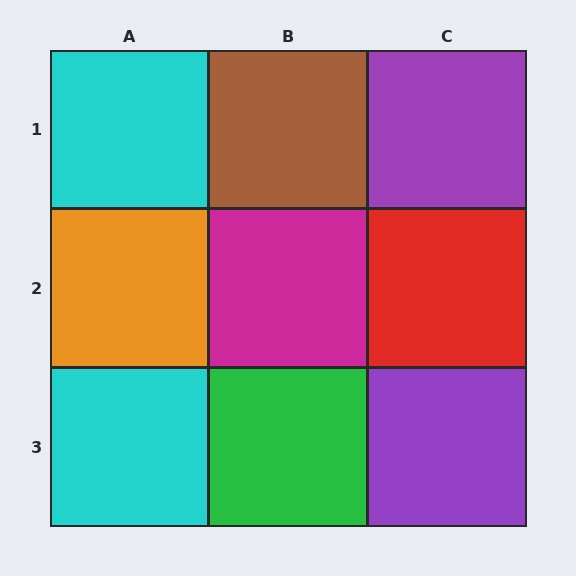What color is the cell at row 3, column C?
Purple.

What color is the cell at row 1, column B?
Brown.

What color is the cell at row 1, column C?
Purple.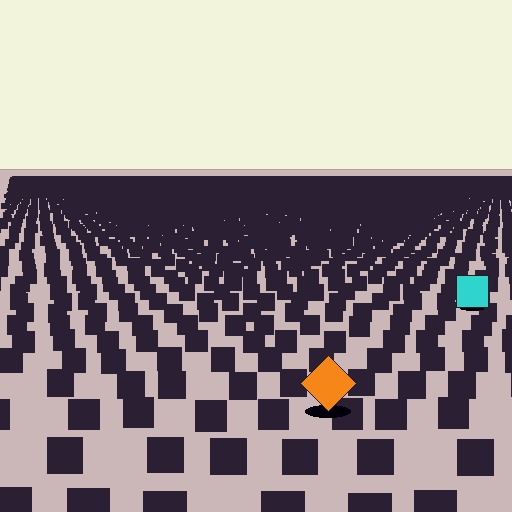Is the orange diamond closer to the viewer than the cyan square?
Yes. The orange diamond is closer — you can tell from the texture gradient: the ground texture is coarser near it.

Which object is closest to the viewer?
The orange diamond is closest. The texture marks near it are larger and more spread out.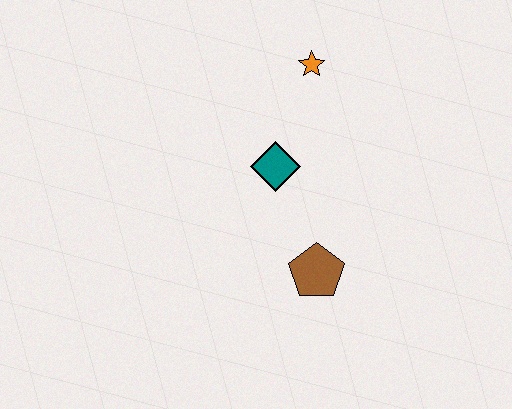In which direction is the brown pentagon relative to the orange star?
The brown pentagon is below the orange star.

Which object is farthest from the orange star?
The brown pentagon is farthest from the orange star.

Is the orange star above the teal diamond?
Yes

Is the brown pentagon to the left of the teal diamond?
No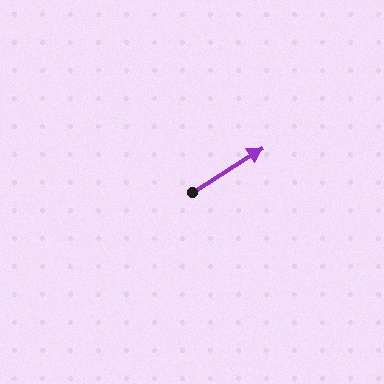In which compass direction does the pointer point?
Northeast.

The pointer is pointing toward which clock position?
Roughly 2 o'clock.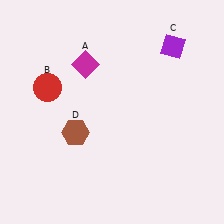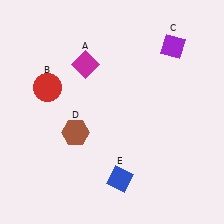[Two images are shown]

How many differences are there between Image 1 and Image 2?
There is 1 difference between the two images.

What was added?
A blue diamond (E) was added in Image 2.